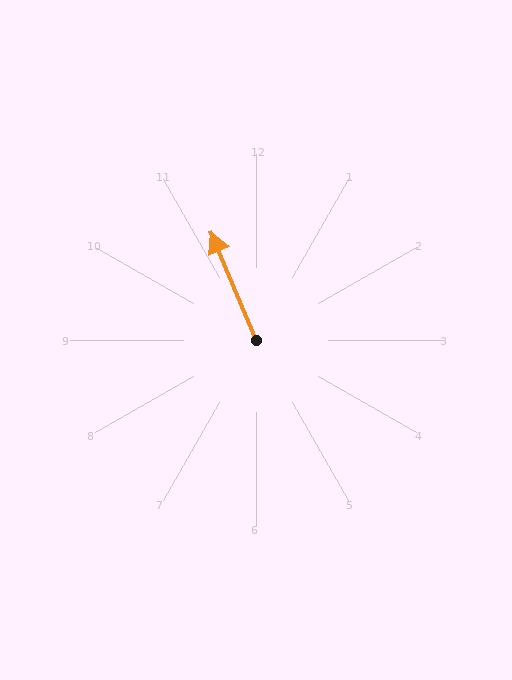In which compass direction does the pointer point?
Northwest.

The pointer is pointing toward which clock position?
Roughly 11 o'clock.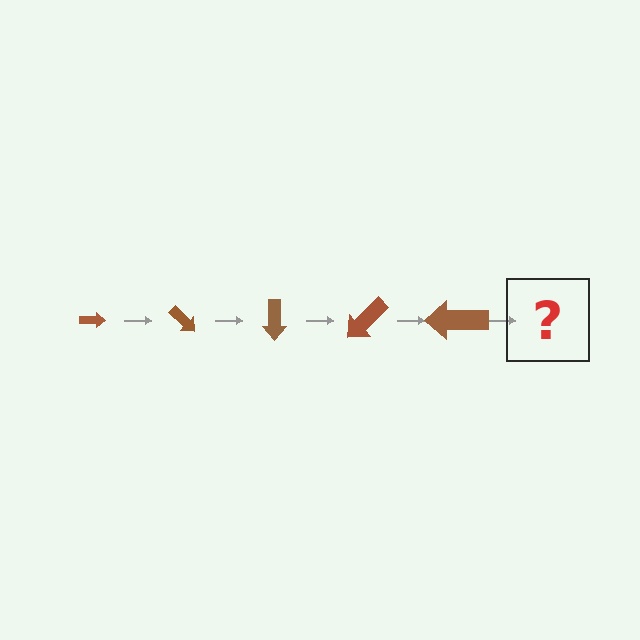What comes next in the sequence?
The next element should be an arrow, larger than the previous one and rotated 225 degrees from the start.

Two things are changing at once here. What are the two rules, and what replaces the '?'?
The two rules are that the arrow grows larger each step and it rotates 45 degrees each step. The '?' should be an arrow, larger than the previous one and rotated 225 degrees from the start.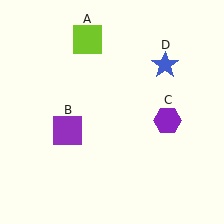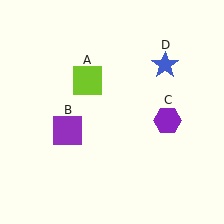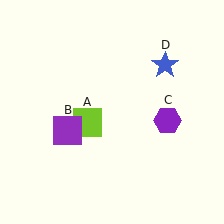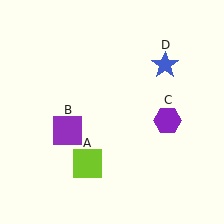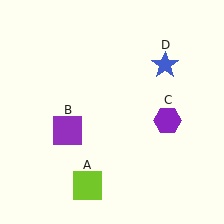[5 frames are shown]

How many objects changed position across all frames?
1 object changed position: lime square (object A).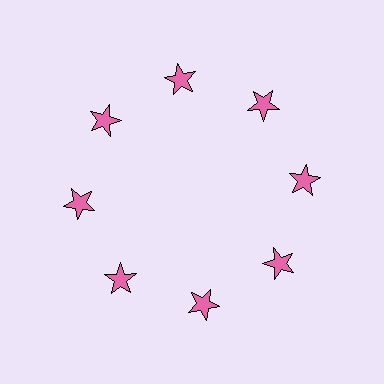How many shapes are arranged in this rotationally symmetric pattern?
There are 8 shapes, arranged in 8 groups of 1.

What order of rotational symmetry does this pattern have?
This pattern has 8-fold rotational symmetry.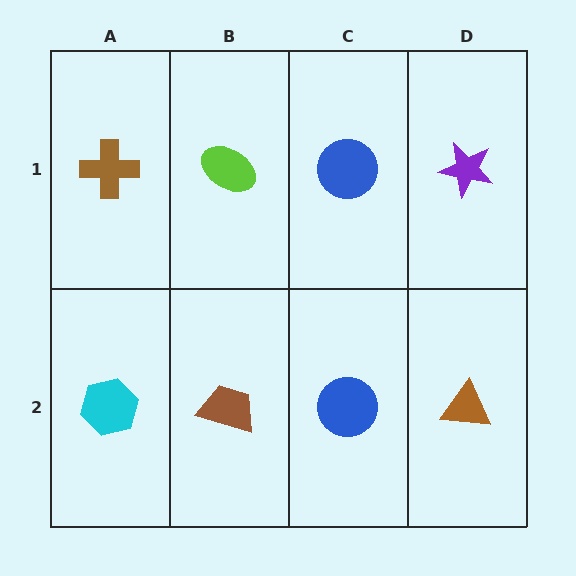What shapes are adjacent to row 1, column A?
A cyan hexagon (row 2, column A), a lime ellipse (row 1, column B).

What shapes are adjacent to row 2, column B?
A lime ellipse (row 1, column B), a cyan hexagon (row 2, column A), a blue circle (row 2, column C).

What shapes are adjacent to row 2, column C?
A blue circle (row 1, column C), a brown trapezoid (row 2, column B), a brown triangle (row 2, column D).